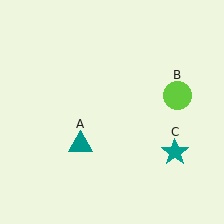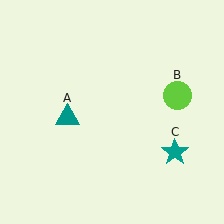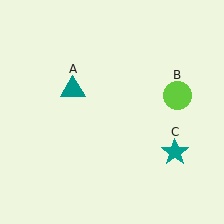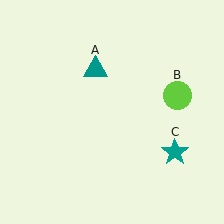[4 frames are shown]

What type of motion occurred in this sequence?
The teal triangle (object A) rotated clockwise around the center of the scene.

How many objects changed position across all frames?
1 object changed position: teal triangle (object A).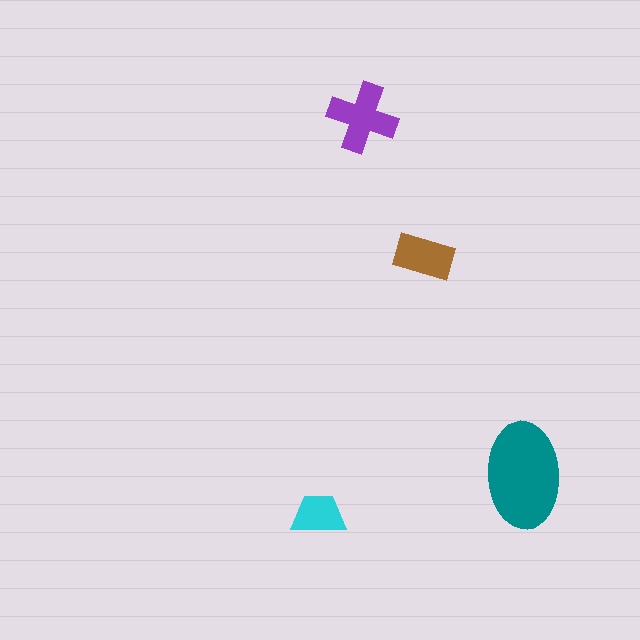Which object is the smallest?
The cyan trapezoid.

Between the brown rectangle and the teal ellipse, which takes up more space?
The teal ellipse.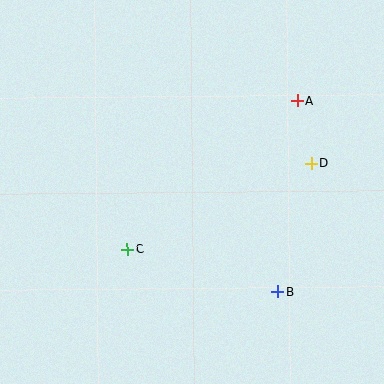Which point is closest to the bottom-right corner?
Point B is closest to the bottom-right corner.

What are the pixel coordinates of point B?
Point B is at (278, 292).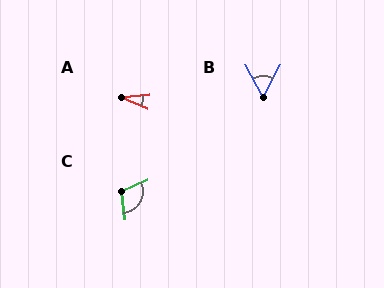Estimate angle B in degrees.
Approximately 55 degrees.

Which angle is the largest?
C, at approximately 108 degrees.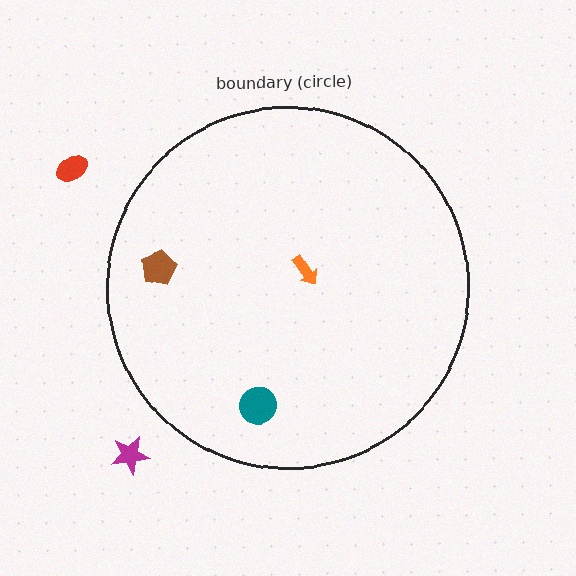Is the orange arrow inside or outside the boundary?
Inside.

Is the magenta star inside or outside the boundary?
Outside.